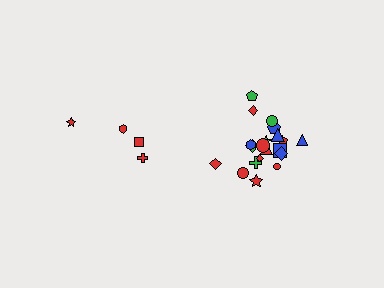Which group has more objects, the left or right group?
The right group.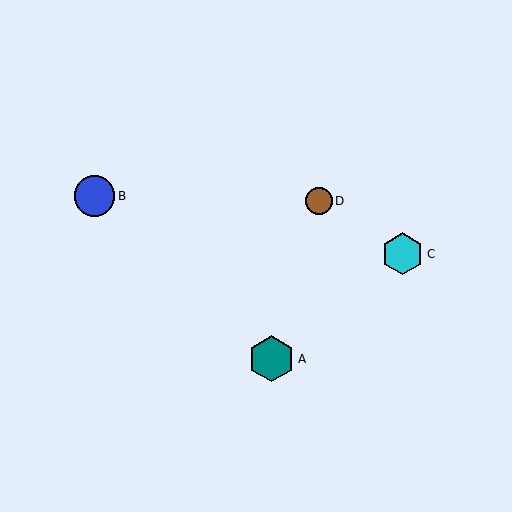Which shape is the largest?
The teal hexagon (labeled A) is the largest.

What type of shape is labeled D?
Shape D is a brown circle.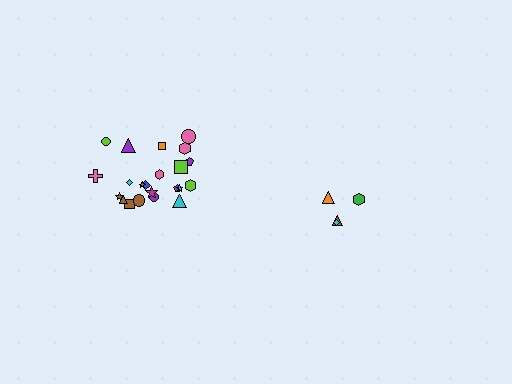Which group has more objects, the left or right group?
The left group.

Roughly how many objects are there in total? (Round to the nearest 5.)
Roughly 25 objects in total.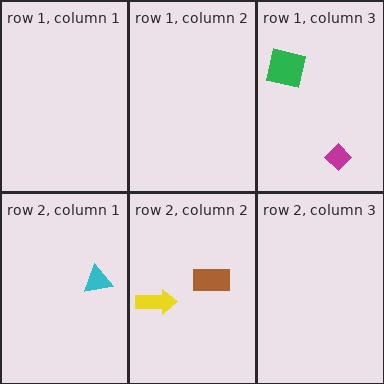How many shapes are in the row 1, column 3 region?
2.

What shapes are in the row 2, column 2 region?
The yellow arrow, the brown rectangle.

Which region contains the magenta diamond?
The row 1, column 3 region.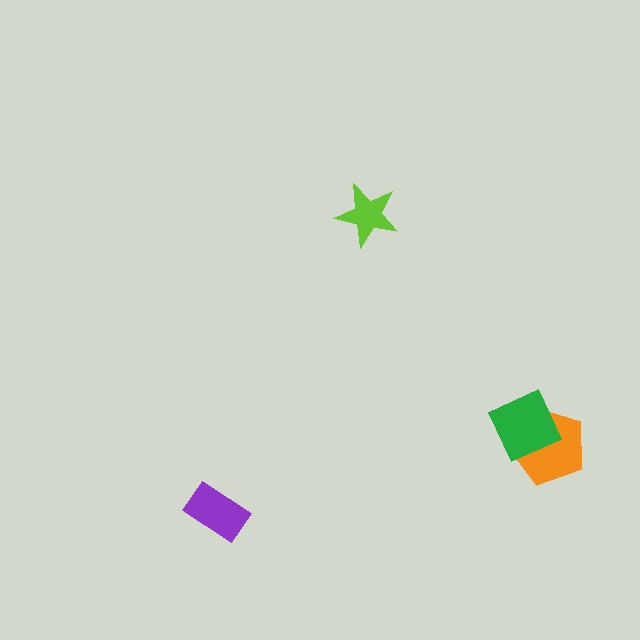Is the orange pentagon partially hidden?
Yes, it is partially covered by another shape.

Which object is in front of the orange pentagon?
The green square is in front of the orange pentagon.